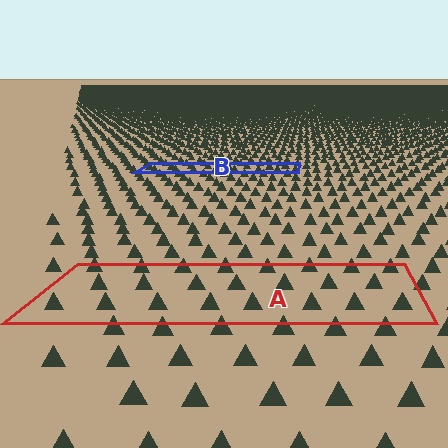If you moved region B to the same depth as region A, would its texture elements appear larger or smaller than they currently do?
They would appear larger. At a closer depth, the same texture elements are projected at a bigger on-screen size.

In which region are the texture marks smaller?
The texture marks are smaller in region B, because it is farther away.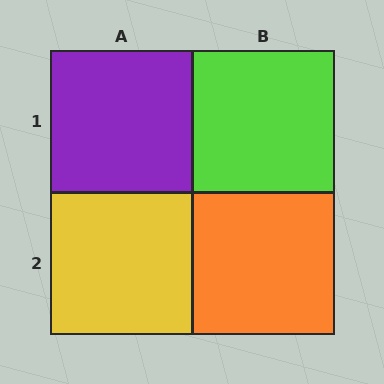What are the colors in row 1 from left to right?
Purple, lime.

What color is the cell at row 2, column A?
Yellow.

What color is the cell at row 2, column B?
Orange.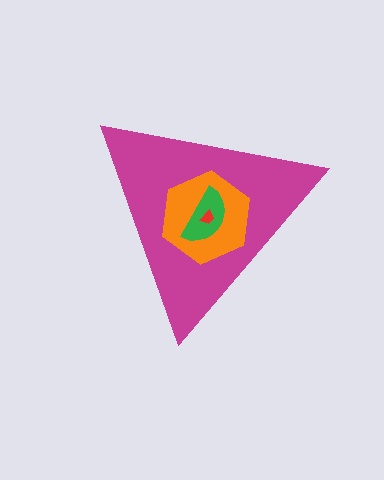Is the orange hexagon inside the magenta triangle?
Yes.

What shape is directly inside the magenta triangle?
The orange hexagon.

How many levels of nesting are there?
4.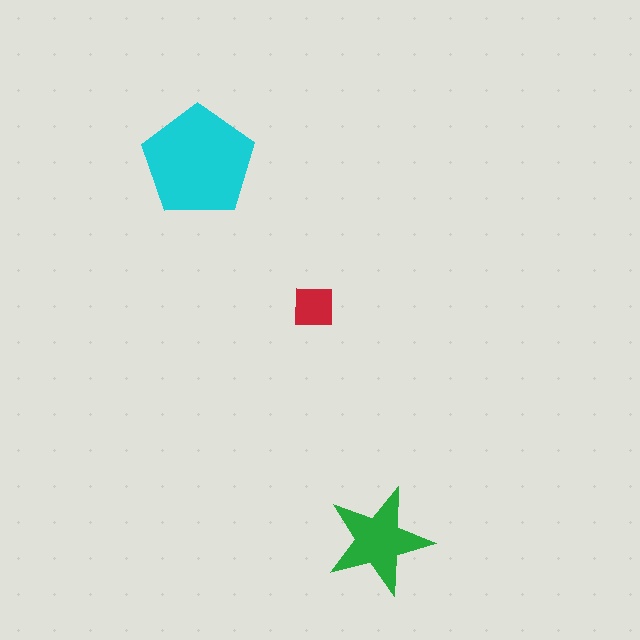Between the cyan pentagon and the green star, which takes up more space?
The cyan pentagon.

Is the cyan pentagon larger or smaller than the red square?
Larger.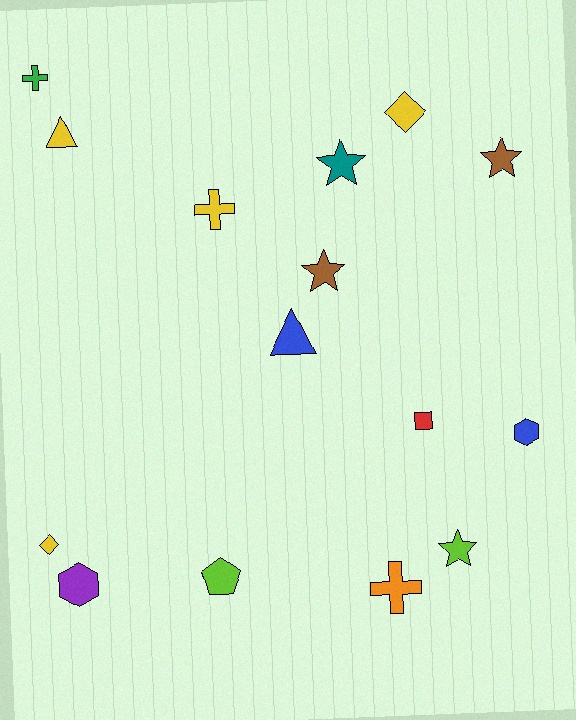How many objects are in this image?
There are 15 objects.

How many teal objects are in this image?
There is 1 teal object.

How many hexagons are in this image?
There are 2 hexagons.